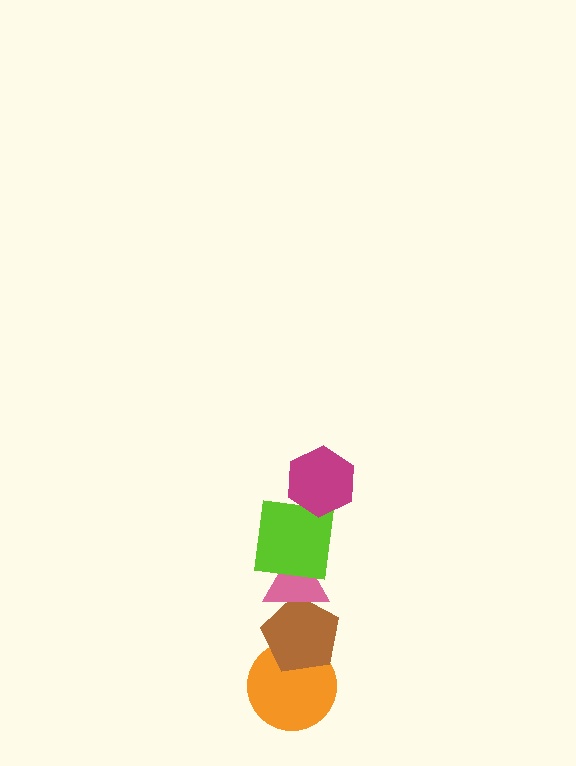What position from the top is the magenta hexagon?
The magenta hexagon is 1st from the top.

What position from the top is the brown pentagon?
The brown pentagon is 4th from the top.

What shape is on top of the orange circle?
The brown pentagon is on top of the orange circle.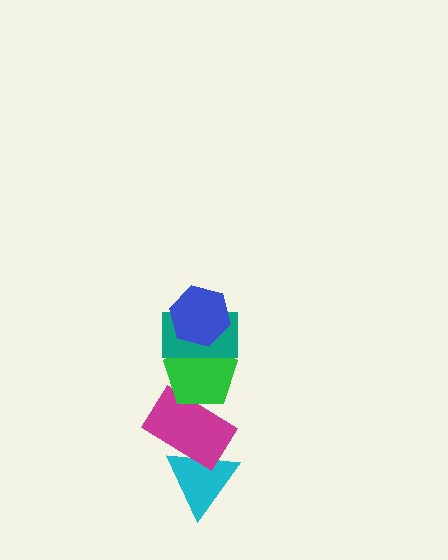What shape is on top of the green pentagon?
The teal rectangle is on top of the green pentagon.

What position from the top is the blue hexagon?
The blue hexagon is 1st from the top.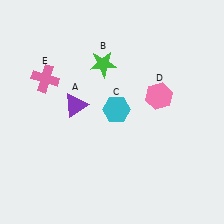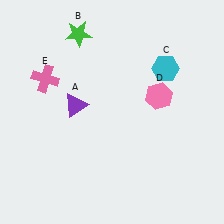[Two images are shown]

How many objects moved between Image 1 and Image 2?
2 objects moved between the two images.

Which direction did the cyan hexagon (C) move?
The cyan hexagon (C) moved right.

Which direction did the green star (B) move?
The green star (B) moved up.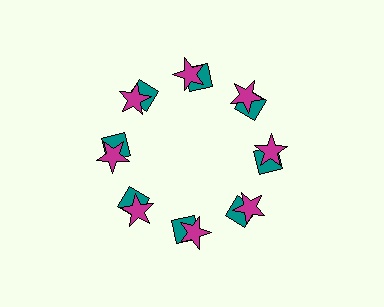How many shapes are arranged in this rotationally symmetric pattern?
There are 16 shapes, arranged in 8 groups of 2.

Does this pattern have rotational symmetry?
Yes, this pattern has 8-fold rotational symmetry. It looks the same after rotating 45 degrees around the center.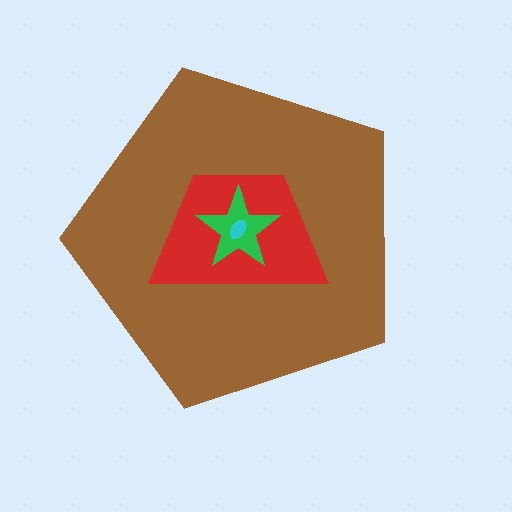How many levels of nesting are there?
4.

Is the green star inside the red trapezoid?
Yes.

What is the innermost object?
The cyan ellipse.